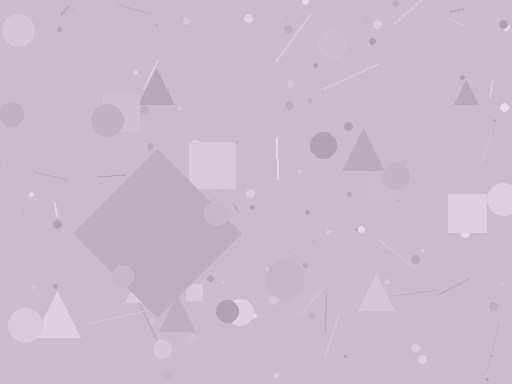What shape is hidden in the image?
A diamond is hidden in the image.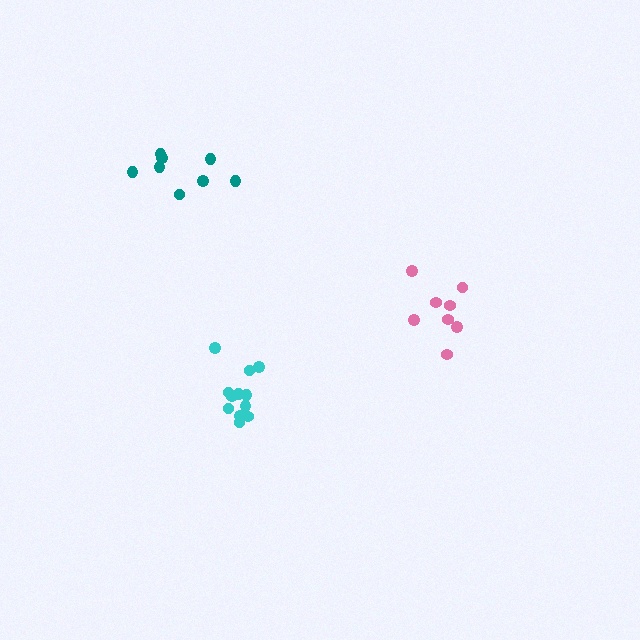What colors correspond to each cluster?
The clusters are colored: teal, pink, cyan.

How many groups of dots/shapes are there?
There are 3 groups.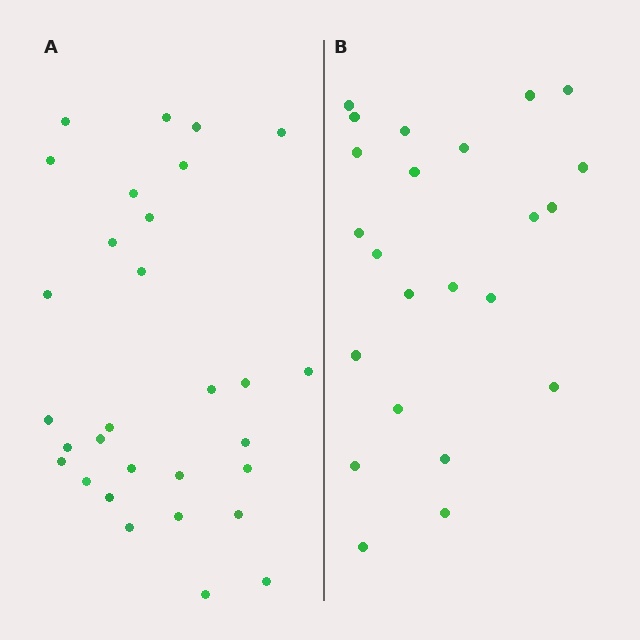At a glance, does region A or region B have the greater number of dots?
Region A (the left region) has more dots.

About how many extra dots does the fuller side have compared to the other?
Region A has roughly 8 or so more dots than region B.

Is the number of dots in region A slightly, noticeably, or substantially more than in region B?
Region A has noticeably more, but not dramatically so. The ratio is roughly 1.3 to 1.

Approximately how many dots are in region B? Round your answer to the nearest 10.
About 20 dots. (The exact count is 23, which rounds to 20.)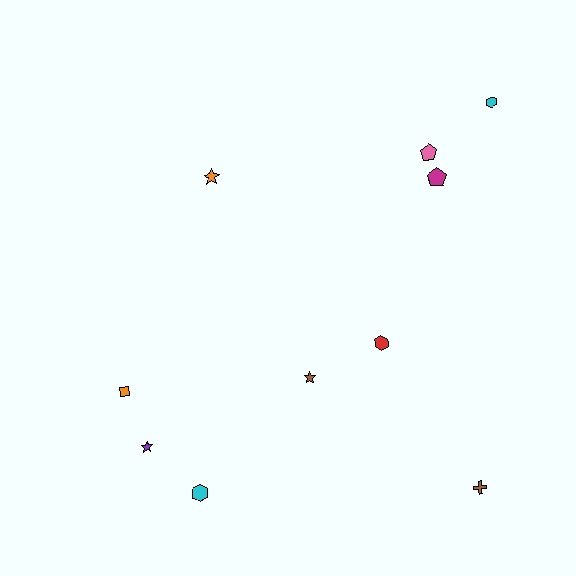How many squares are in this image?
There is 1 square.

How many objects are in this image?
There are 10 objects.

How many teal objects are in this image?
There are no teal objects.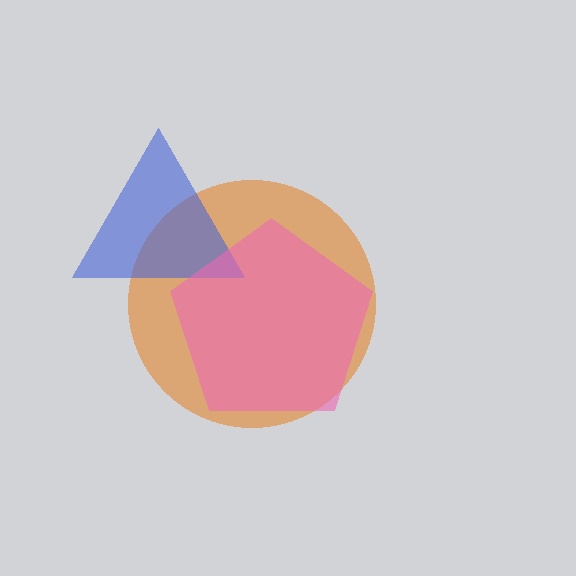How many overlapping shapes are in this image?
There are 3 overlapping shapes in the image.